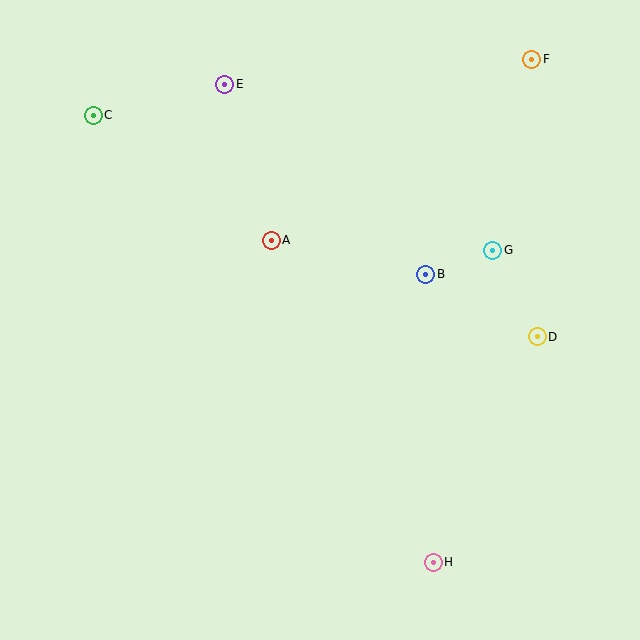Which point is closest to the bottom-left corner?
Point H is closest to the bottom-left corner.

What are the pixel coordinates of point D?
Point D is at (537, 337).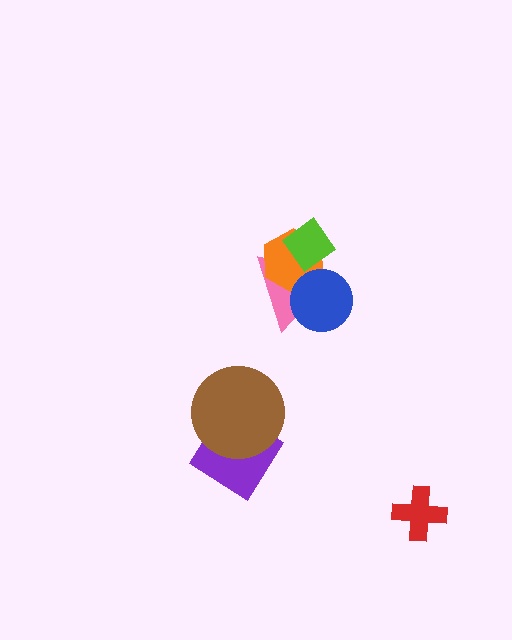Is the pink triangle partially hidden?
Yes, it is partially covered by another shape.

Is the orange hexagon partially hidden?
Yes, it is partially covered by another shape.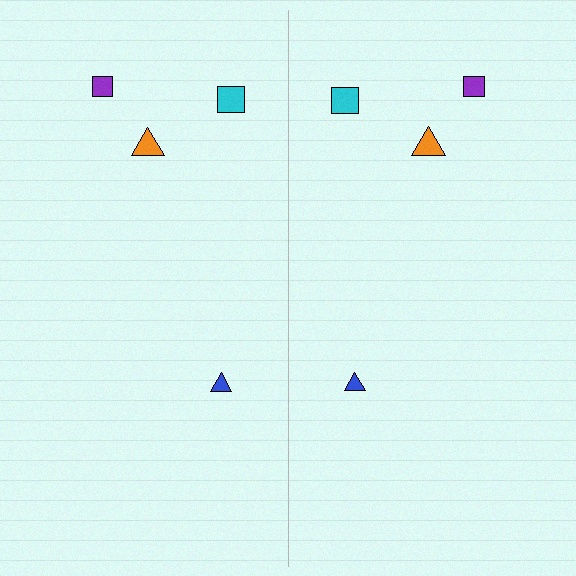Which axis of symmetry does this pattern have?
The pattern has a vertical axis of symmetry running through the center of the image.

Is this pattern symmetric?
Yes, this pattern has bilateral (reflection) symmetry.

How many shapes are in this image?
There are 8 shapes in this image.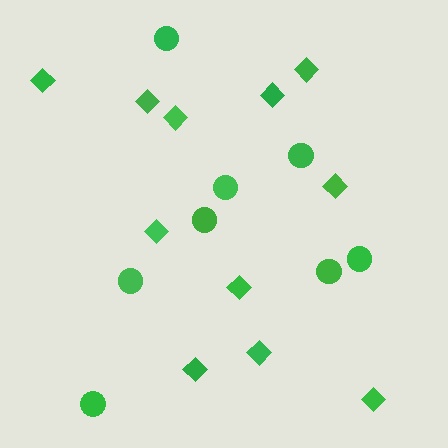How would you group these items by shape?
There are 2 groups: one group of circles (8) and one group of diamonds (11).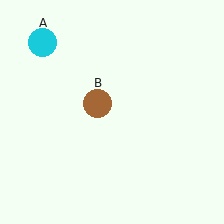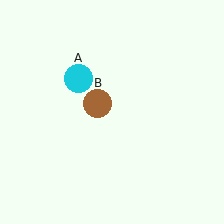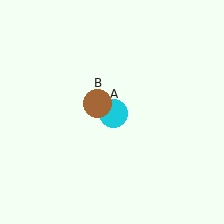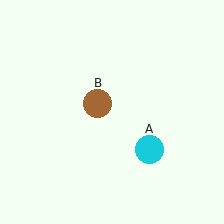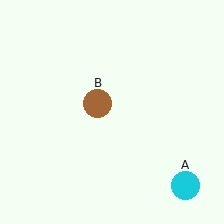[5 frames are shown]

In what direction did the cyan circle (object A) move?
The cyan circle (object A) moved down and to the right.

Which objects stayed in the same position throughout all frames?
Brown circle (object B) remained stationary.